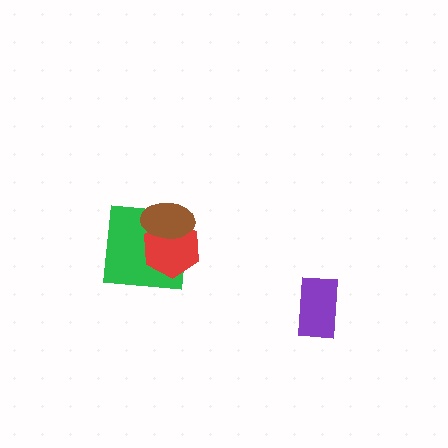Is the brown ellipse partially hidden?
No, no other shape covers it.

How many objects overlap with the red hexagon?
2 objects overlap with the red hexagon.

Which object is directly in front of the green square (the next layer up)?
The red hexagon is directly in front of the green square.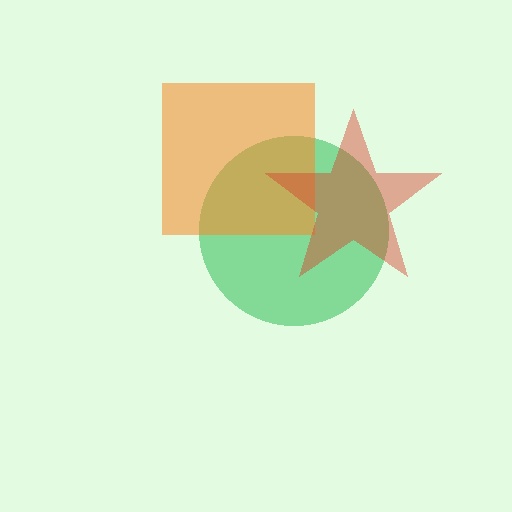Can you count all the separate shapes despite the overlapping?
Yes, there are 3 separate shapes.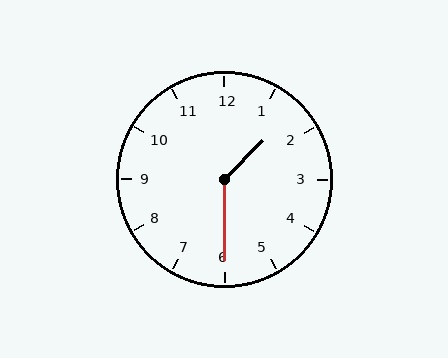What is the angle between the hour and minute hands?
Approximately 135 degrees.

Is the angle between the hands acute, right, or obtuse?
It is obtuse.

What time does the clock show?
1:30.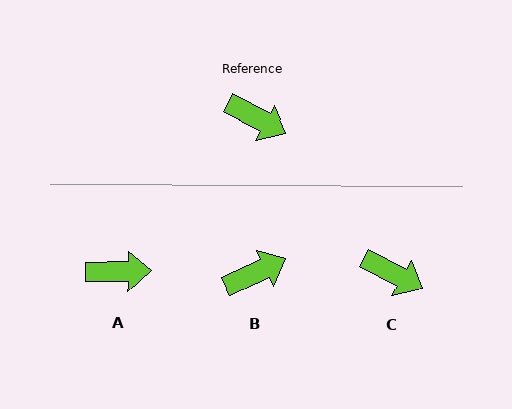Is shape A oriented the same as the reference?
No, it is off by about 29 degrees.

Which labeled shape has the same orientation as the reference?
C.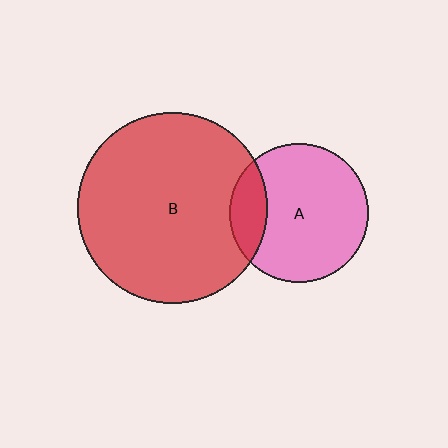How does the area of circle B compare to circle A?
Approximately 1.9 times.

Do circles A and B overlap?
Yes.